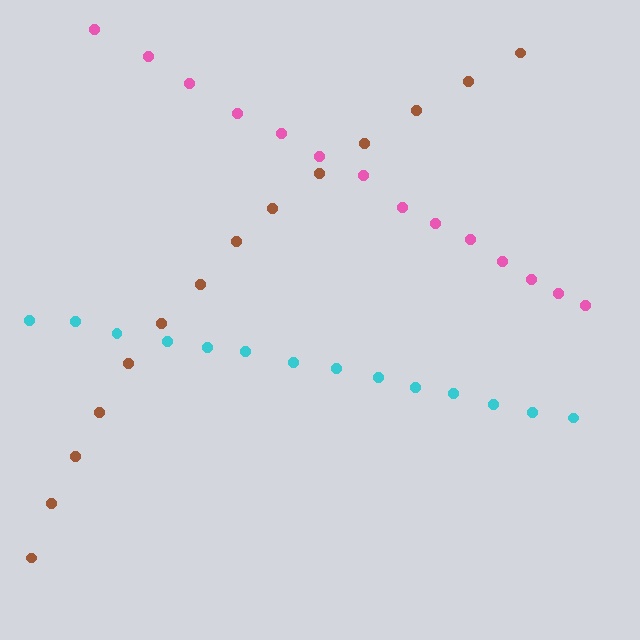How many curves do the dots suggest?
There are 3 distinct paths.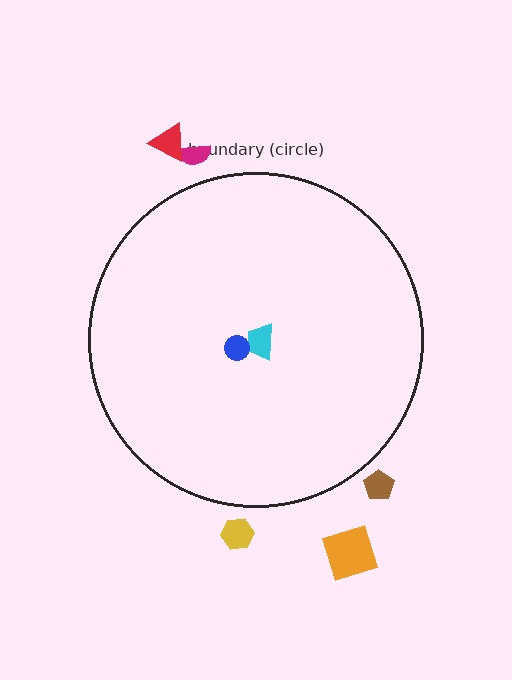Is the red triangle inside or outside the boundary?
Outside.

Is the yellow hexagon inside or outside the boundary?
Outside.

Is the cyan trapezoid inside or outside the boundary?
Inside.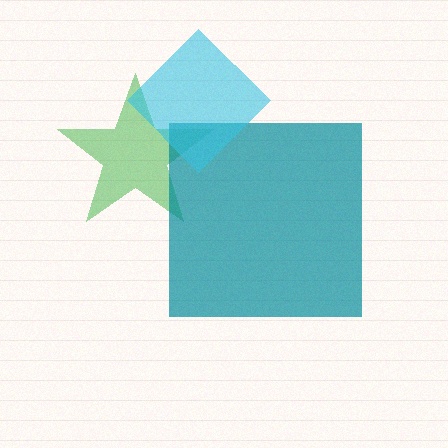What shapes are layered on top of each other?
The layered shapes are: a green star, a teal square, a cyan diamond.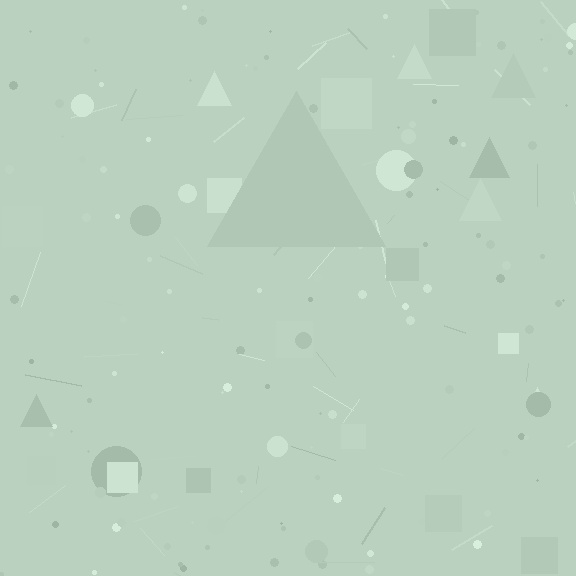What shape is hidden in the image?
A triangle is hidden in the image.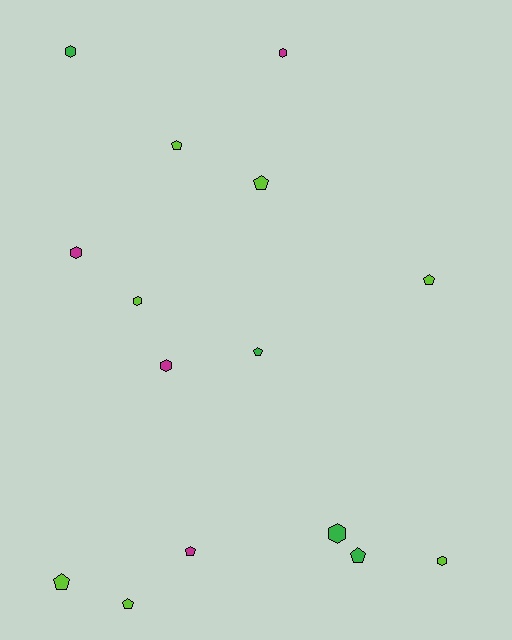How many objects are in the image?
There are 15 objects.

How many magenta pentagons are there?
There is 1 magenta pentagon.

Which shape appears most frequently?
Pentagon, with 8 objects.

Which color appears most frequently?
Lime, with 7 objects.